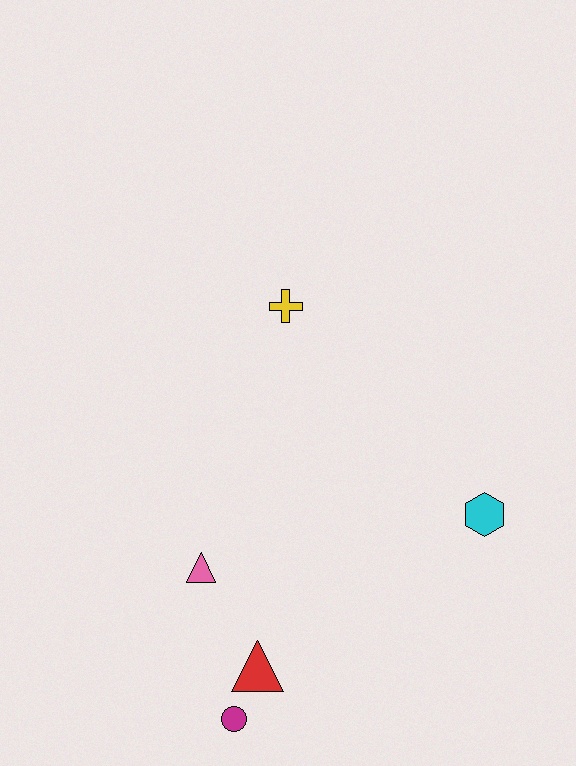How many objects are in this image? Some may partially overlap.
There are 5 objects.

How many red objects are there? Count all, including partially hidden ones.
There is 1 red object.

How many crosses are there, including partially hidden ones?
There is 1 cross.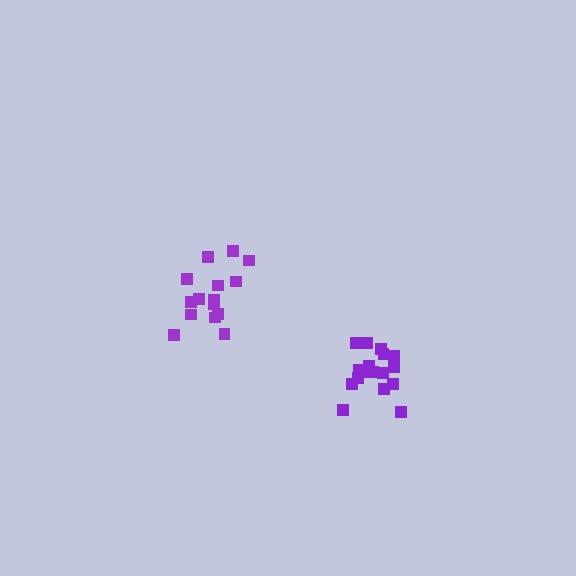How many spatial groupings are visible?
There are 2 spatial groupings.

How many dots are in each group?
Group 1: 17 dots, Group 2: 15 dots (32 total).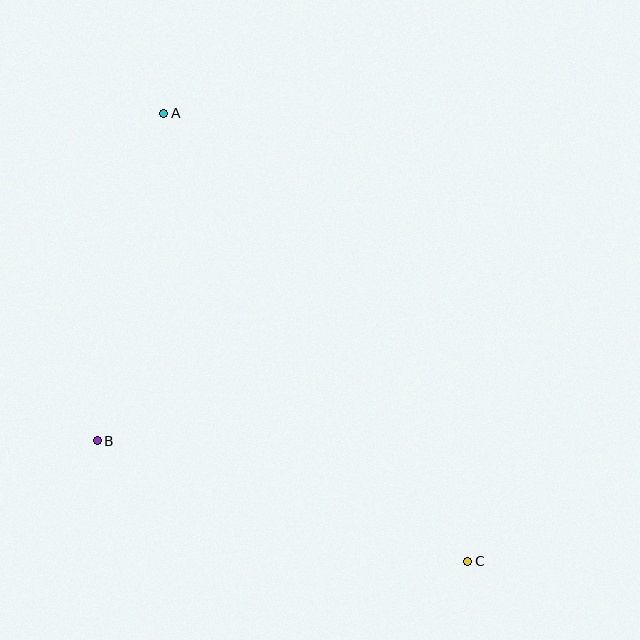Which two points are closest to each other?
Points A and B are closest to each other.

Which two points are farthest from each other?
Points A and C are farthest from each other.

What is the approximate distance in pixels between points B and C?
The distance between B and C is approximately 389 pixels.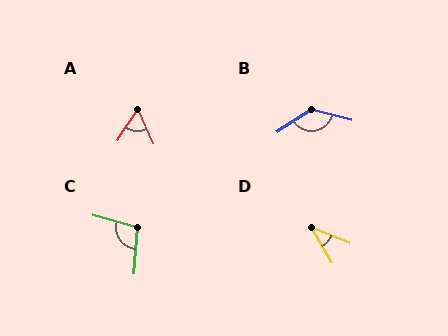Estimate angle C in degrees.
Approximately 101 degrees.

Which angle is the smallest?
D, at approximately 39 degrees.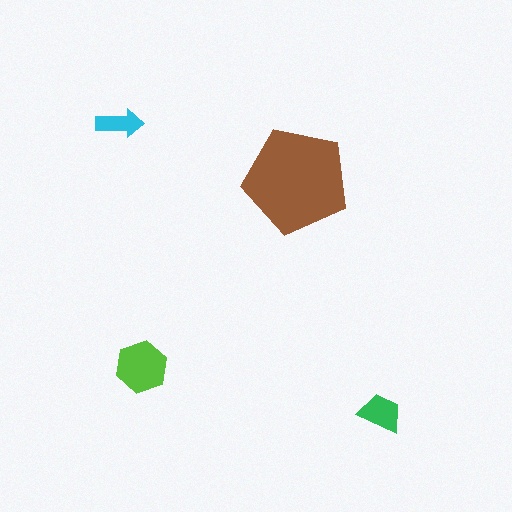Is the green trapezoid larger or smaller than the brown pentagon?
Smaller.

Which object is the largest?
The brown pentagon.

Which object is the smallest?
The cyan arrow.